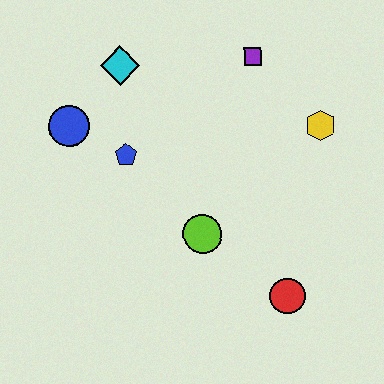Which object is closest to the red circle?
The lime circle is closest to the red circle.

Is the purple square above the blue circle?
Yes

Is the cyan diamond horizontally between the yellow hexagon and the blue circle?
Yes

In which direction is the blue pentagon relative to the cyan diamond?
The blue pentagon is below the cyan diamond.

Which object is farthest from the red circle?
The cyan diamond is farthest from the red circle.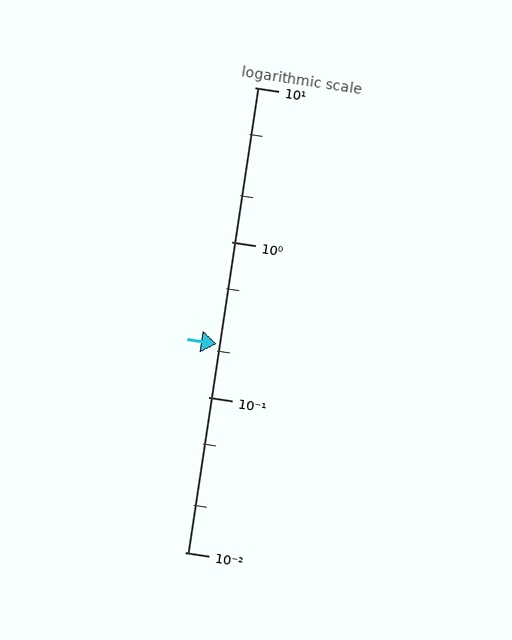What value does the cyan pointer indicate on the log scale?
The pointer indicates approximately 0.22.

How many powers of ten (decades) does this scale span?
The scale spans 3 decades, from 0.01 to 10.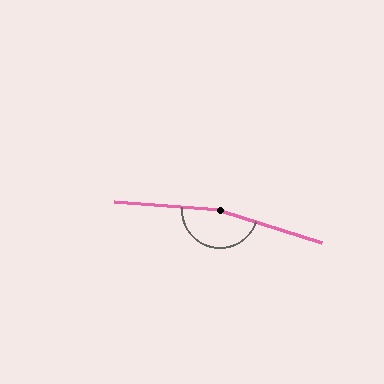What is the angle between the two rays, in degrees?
Approximately 166 degrees.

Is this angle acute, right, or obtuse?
It is obtuse.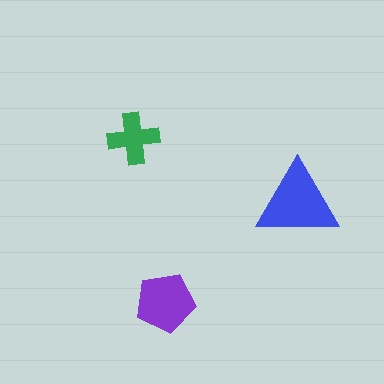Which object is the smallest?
The green cross.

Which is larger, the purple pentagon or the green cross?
The purple pentagon.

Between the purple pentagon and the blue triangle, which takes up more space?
The blue triangle.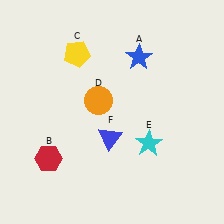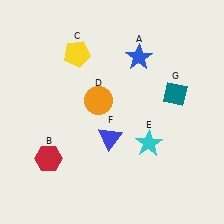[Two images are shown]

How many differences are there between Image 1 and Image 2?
There is 1 difference between the two images.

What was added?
A teal diamond (G) was added in Image 2.